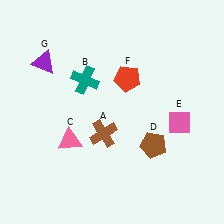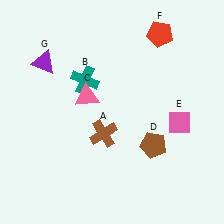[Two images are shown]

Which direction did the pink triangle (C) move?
The pink triangle (C) moved up.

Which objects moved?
The objects that moved are: the pink triangle (C), the red pentagon (F).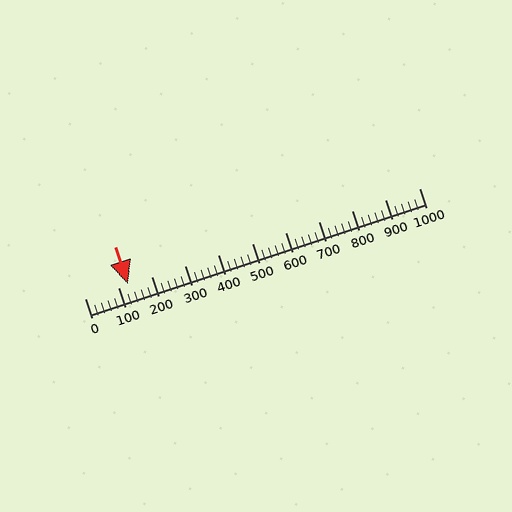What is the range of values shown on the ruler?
The ruler shows values from 0 to 1000.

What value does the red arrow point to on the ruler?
The red arrow points to approximately 130.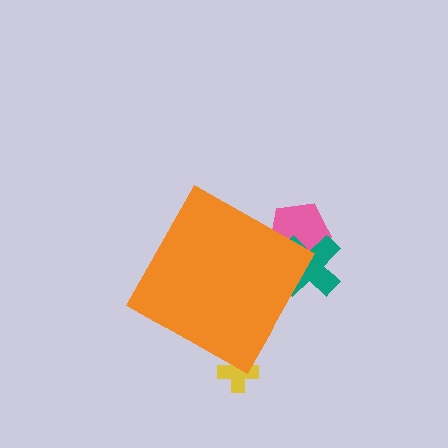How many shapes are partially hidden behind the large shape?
3 shapes are partially hidden.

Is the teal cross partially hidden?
Yes, the teal cross is partially hidden behind the orange diamond.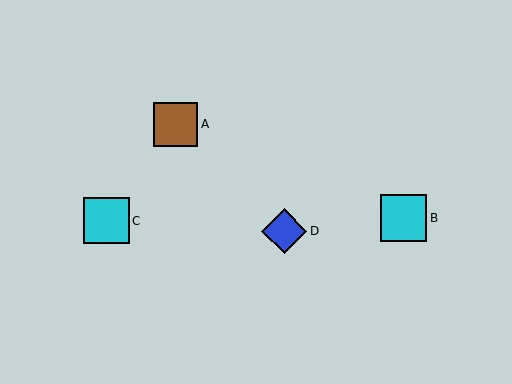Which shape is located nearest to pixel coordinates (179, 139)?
The brown square (labeled A) at (176, 124) is nearest to that location.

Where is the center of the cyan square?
The center of the cyan square is at (106, 221).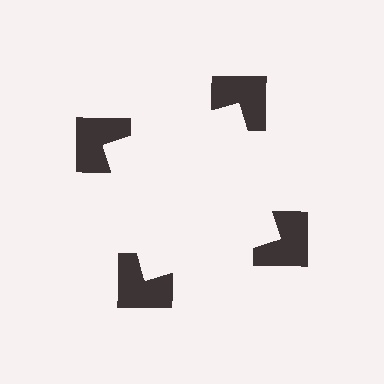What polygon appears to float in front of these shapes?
An illusory square — its edges are inferred from the aligned wedge cuts in the notched squares, not physically drawn.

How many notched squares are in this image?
There are 4 — one at each vertex of the illusory square.